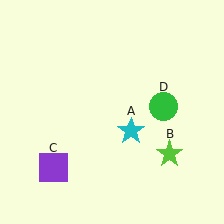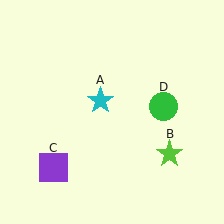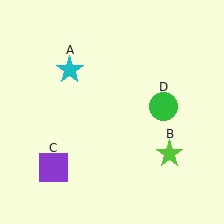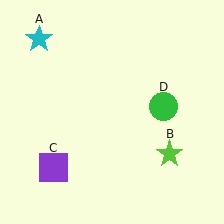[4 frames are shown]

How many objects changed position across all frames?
1 object changed position: cyan star (object A).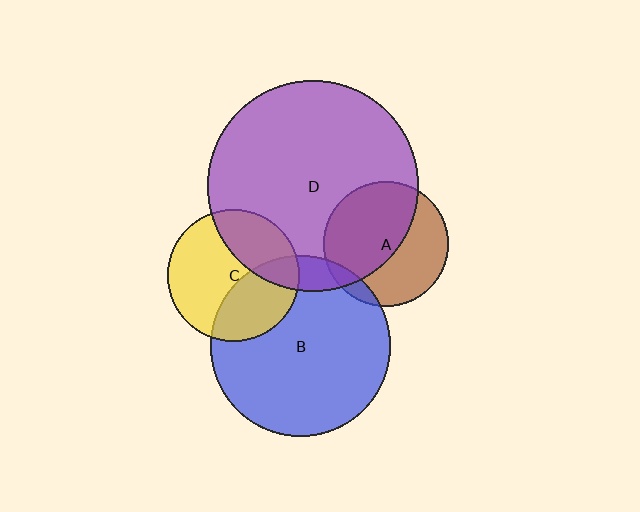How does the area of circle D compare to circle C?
Approximately 2.6 times.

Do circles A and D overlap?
Yes.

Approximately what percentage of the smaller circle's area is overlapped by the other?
Approximately 55%.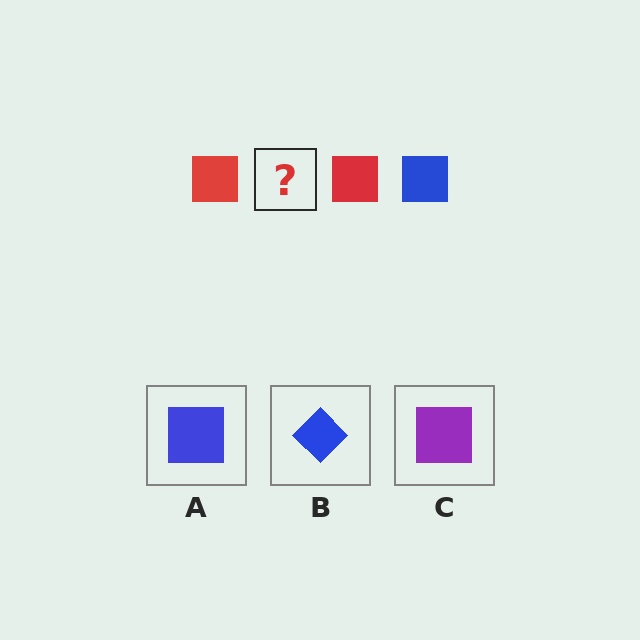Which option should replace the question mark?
Option A.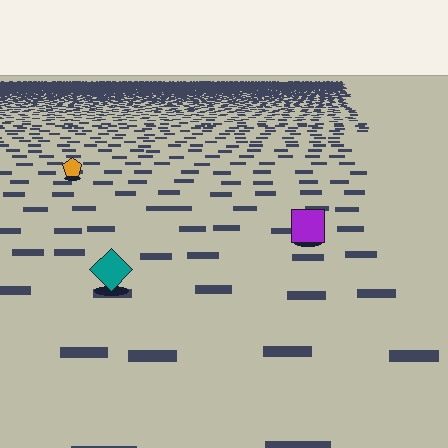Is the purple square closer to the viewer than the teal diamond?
No. The teal diamond is closer — you can tell from the texture gradient: the ground texture is coarser near it.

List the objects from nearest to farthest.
From nearest to farthest: the teal diamond, the purple square, the orange pentagon.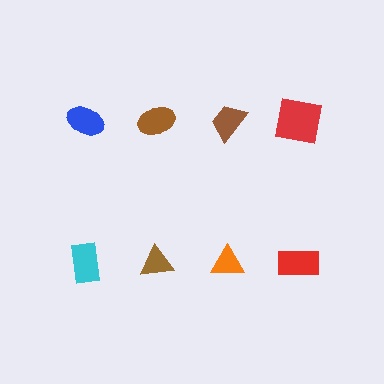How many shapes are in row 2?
4 shapes.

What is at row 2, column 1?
A cyan rectangle.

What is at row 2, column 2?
A brown triangle.